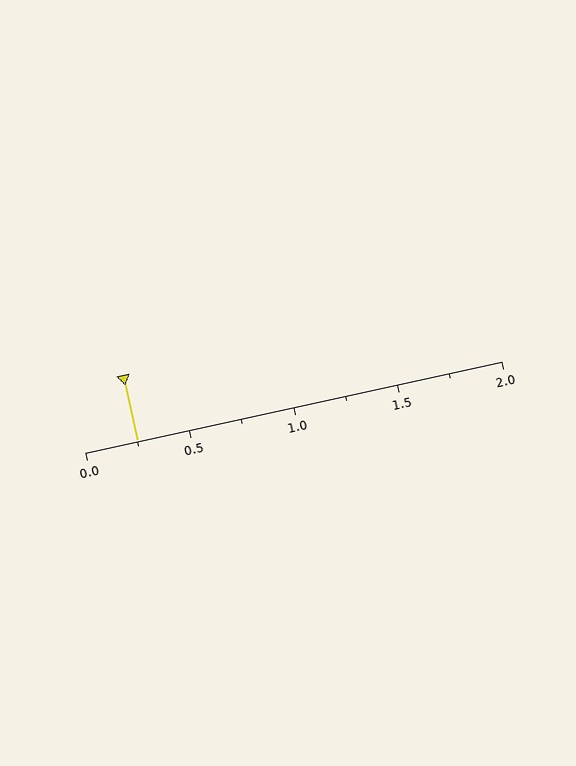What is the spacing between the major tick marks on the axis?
The major ticks are spaced 0.5 apart.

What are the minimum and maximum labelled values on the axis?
The axis runs from 0.0 to 2.0.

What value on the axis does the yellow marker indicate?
The marker indicates approximately 0.25.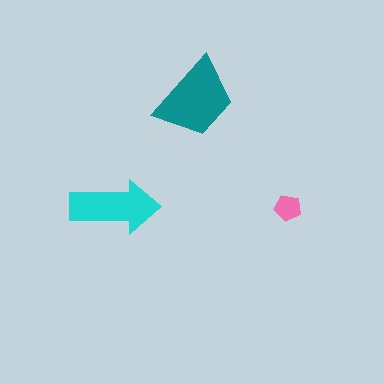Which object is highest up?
The teal trapezoid is topmost.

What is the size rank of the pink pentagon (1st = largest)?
3rd.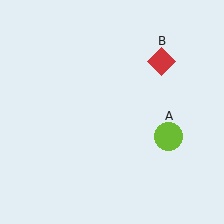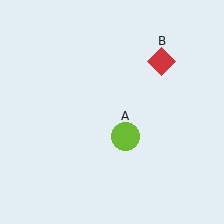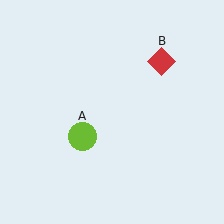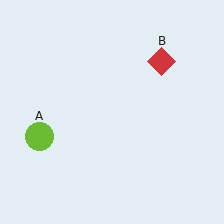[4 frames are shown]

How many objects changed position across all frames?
1 object changed position: lime circle (object A).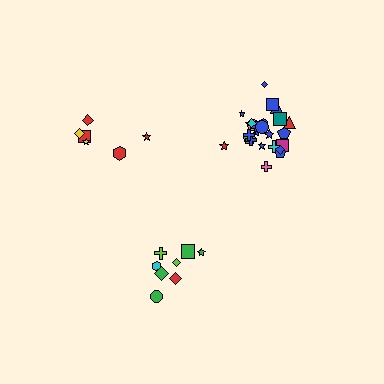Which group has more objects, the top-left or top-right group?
The top-right group.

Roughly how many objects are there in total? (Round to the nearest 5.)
Roughly 40 objects in total.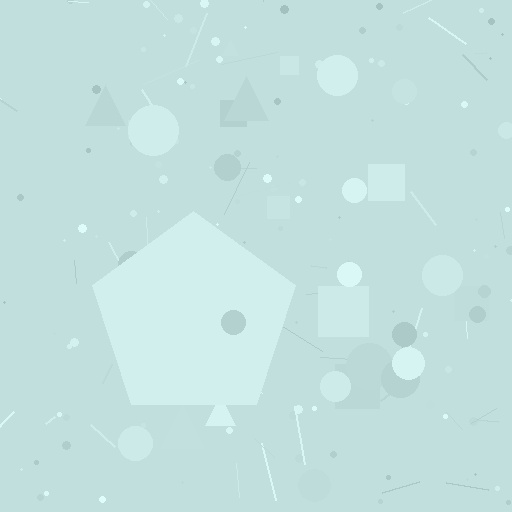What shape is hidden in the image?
A pentagon is hidden in the image.